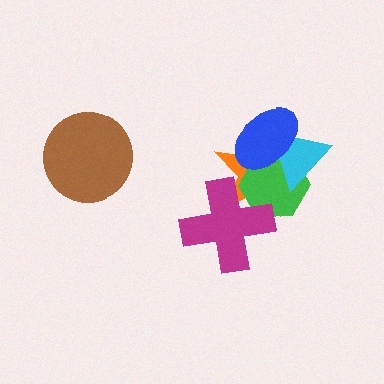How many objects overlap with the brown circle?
0 objects overlap with the brown circle.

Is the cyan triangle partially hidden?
Yes, it is partially covered by another shape.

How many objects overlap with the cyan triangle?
3 objects overlap with the cyan triangle.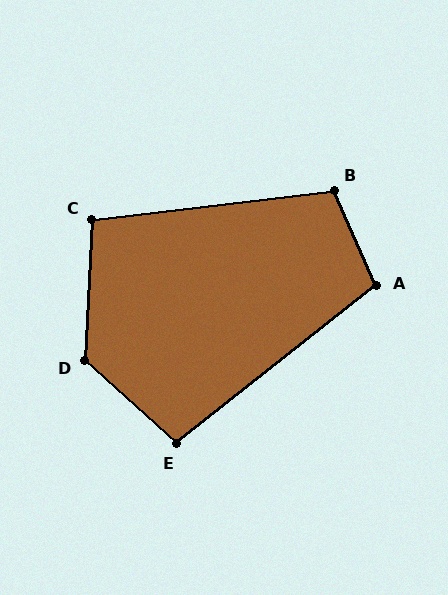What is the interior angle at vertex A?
Approximately 104 degrees (obtuse).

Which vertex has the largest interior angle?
D, at approximately 129 degrees.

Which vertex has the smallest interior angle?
E, at approximately 100 degrees.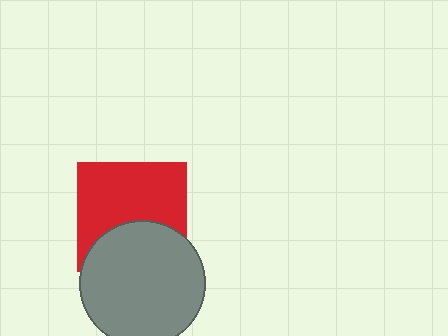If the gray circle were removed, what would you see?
You would see the complete red square.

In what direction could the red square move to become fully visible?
The red square could move up. That would shift it out from behind the gray circle entirely.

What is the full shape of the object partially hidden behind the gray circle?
The partially hidden object is a red square.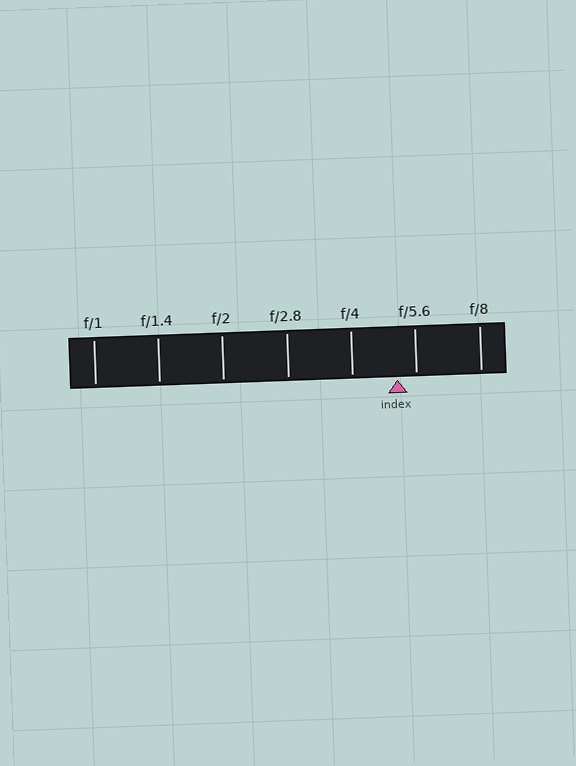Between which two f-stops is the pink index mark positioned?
The index mark is between f/4 and f/5.6.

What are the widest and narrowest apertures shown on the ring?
The widest aperture shown is f/1 and the narrowest is f/8.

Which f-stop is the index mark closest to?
The index mark is closest to f/5.6.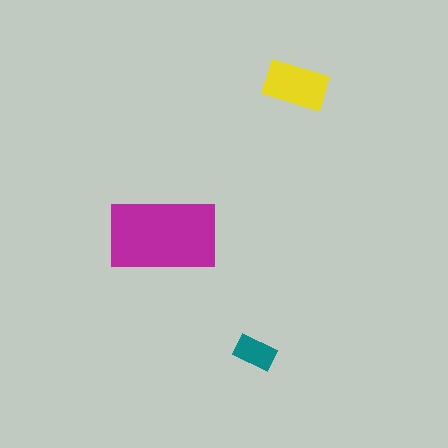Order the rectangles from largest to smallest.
the magenta one, the yellow one, the teal one.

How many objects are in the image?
There are 3 objects in the image.